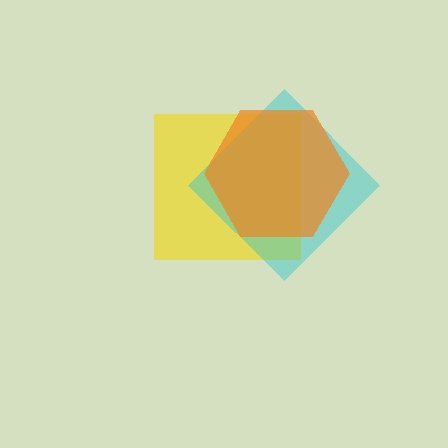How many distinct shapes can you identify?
There are 3 distinct shapes: a yellow square, a cyan diamond, an orange hexagon.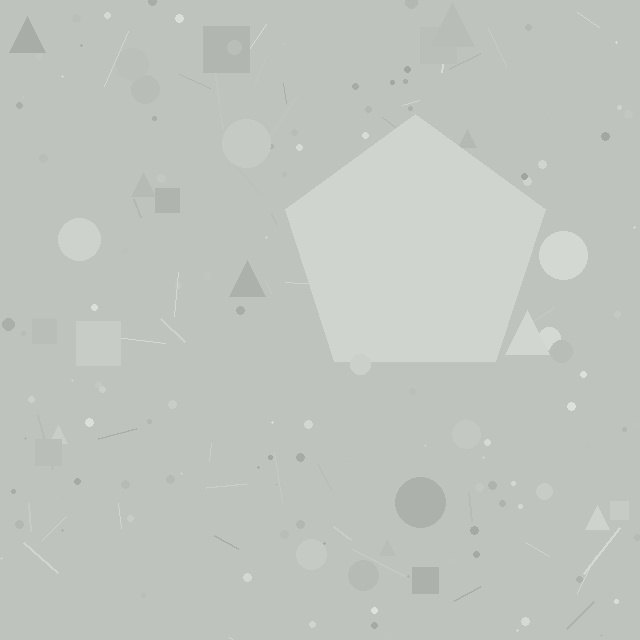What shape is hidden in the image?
A pentagon is hidden in the image.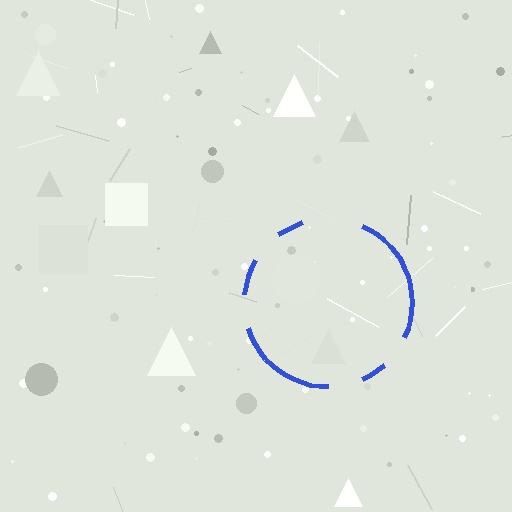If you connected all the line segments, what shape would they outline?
They would outline a circle.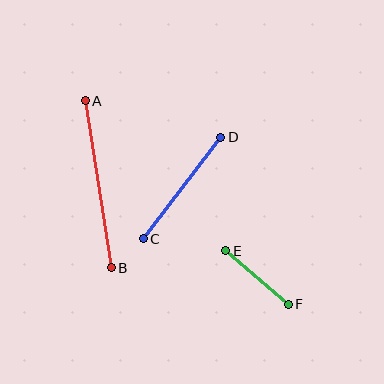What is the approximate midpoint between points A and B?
The midpoint is at approximately (98, 184) pixels.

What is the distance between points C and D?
The distance is approximately 127 pixels.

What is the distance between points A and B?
The distance is approximately 169 pixels.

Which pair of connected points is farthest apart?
Points A and B are farthest apart.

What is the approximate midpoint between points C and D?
The midpoint is at approximately (182, 188) pixels.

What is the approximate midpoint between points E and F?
The midpoint is at approximately (257, 277) pixels.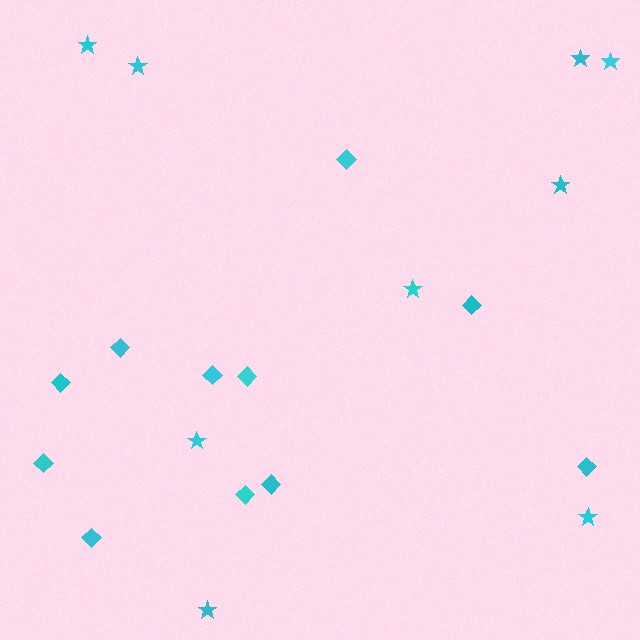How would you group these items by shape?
There are 2 groups: one group of diamonds (11) and one group of stars (9).